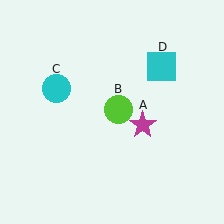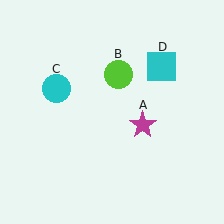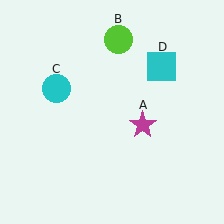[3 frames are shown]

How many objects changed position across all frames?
1 object changed position: lime circle (object B).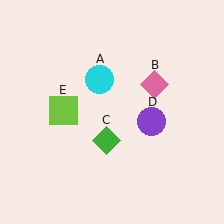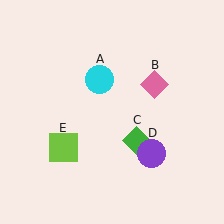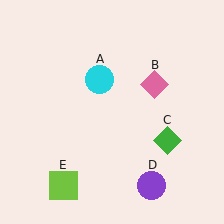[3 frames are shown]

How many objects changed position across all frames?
3 objects changed position: green diamond (object C), purple circle (object D), lime square (object E).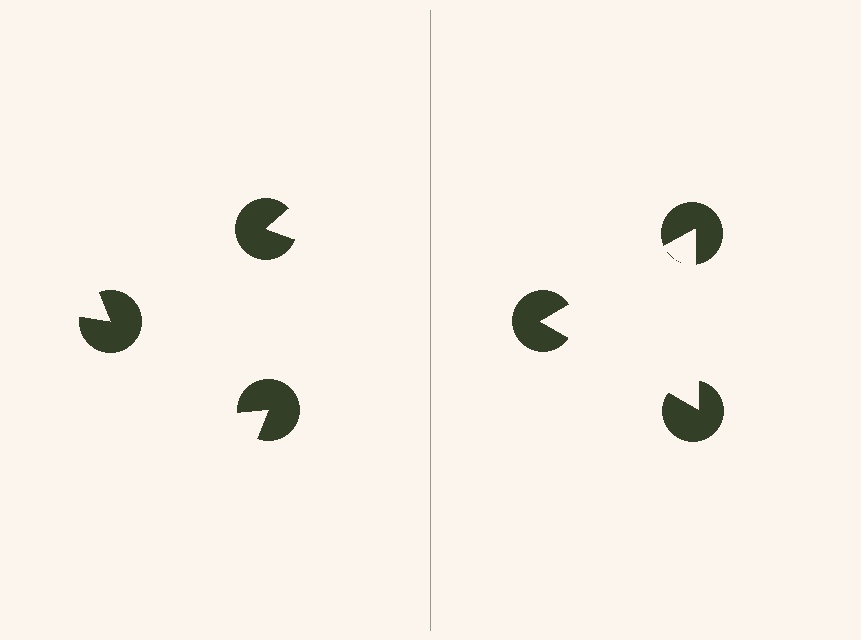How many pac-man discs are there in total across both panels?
6 — 3 on each side.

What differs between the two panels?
The pac-man discs are positioned identically on both sides; only the wedge orientations differ. On the right they align to a triangle; on the left they are misaligned.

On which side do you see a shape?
An illusory triangle appears on the right side. On the left side the wedge cuts are rotated, so no coherent shape forms.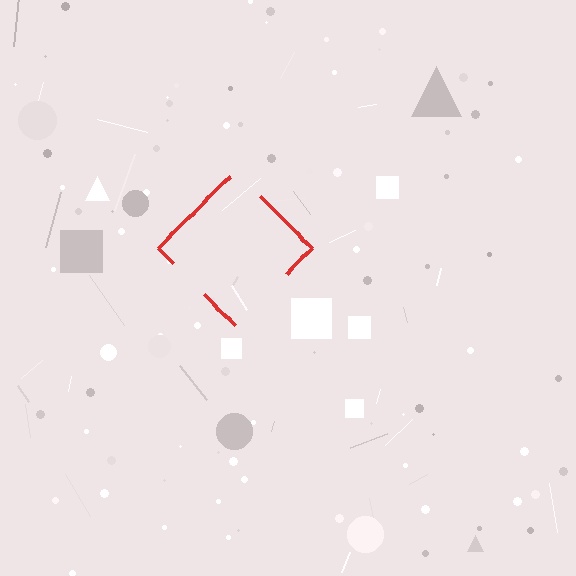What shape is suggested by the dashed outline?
The dashed outline suggests a diamond.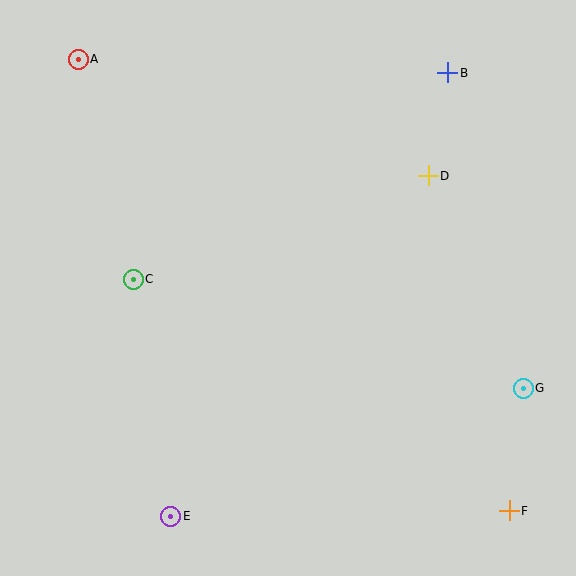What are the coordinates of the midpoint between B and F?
The midpoint between B and F is at (479, 292).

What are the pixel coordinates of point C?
Point C is at (133, 279).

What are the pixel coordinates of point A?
Point A is at (78, 59).